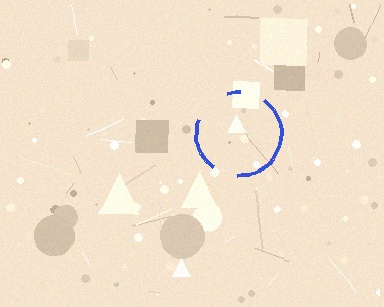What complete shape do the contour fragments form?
The contour fragments form a circle.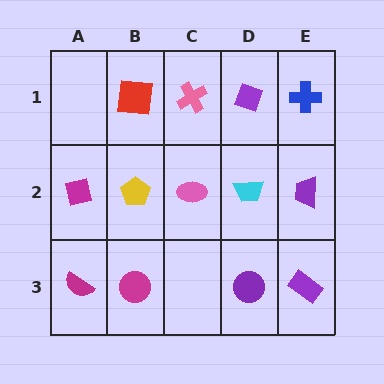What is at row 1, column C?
A pink cross.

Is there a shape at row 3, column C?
No, that cell is empty.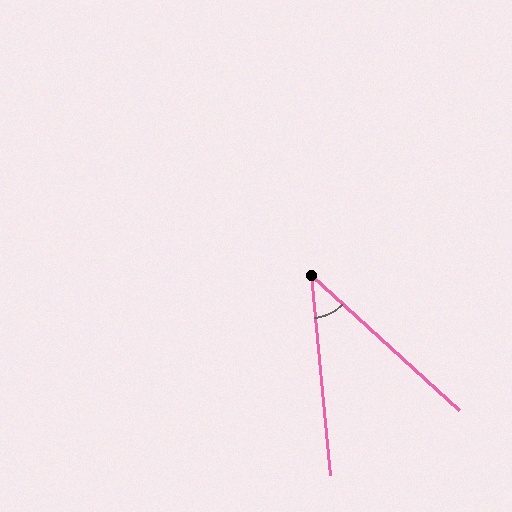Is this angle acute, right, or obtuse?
It is acute.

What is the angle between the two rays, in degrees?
Approximately 42 degrees.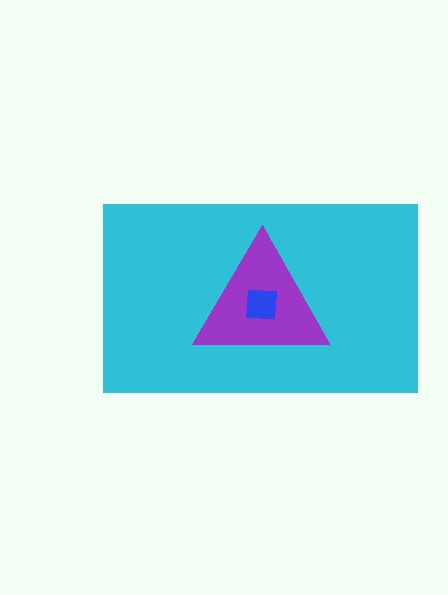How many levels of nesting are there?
3.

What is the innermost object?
The blue square.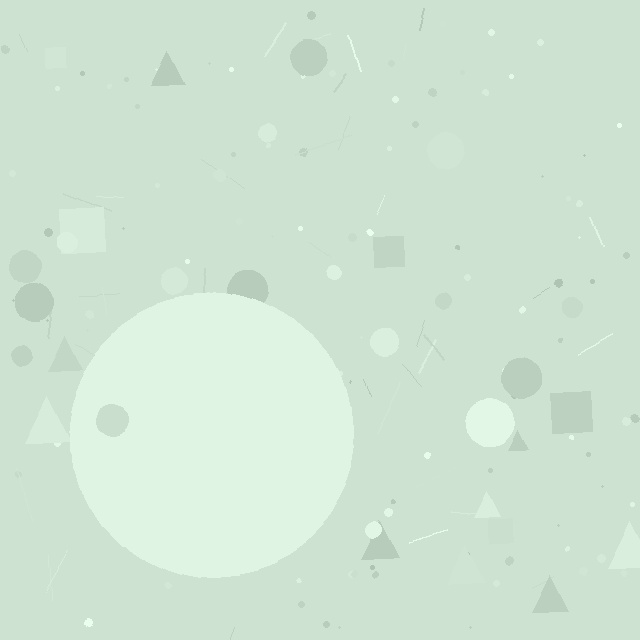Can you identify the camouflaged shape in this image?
The camouflaged shape is a circle.